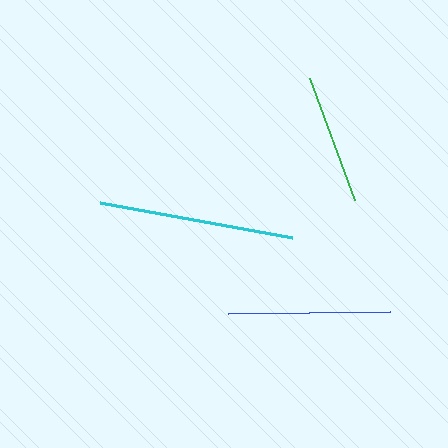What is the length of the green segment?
The green segment is approximately 130 pixels long.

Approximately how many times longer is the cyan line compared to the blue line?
The cyan line is approximately 1.2 times the length of the blue line.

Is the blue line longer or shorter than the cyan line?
The cyan line is longer than the blue line.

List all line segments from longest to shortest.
From longest to shortest: cyan, blue, green.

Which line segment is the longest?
The cyan line is the longest at approximately 195 pixels.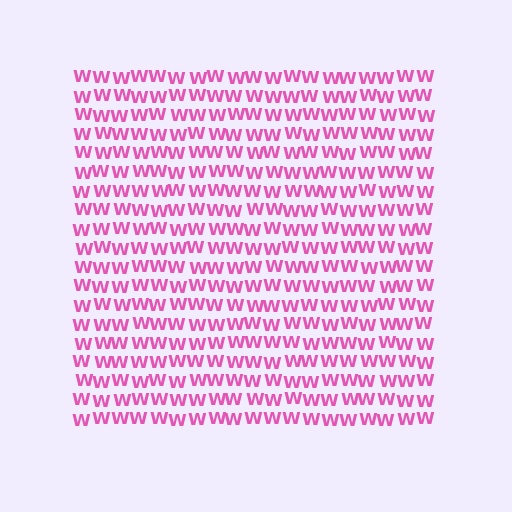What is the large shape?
The large shape is a square.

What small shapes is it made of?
It is made of small letter W's.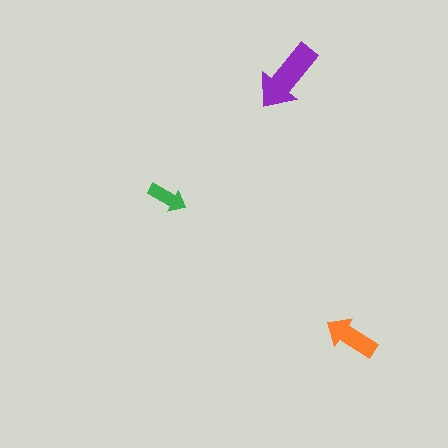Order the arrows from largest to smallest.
the purple one, the orange one, the green one.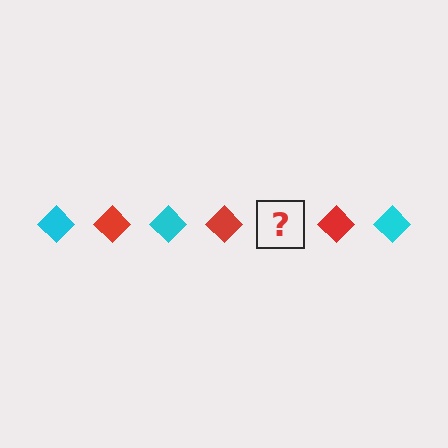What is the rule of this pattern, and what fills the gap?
The rule is that the pattern cycles through cyan, red diamonds. The gap should be filled with a cyan diamond.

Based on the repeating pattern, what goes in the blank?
The blank should be a cyan diamond.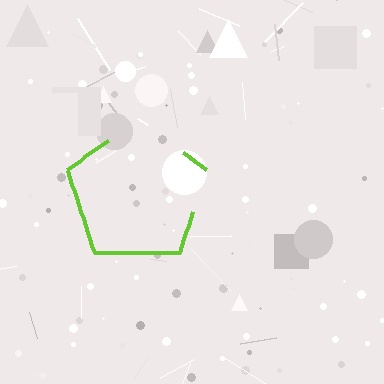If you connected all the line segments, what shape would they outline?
They would outline a pentagon.